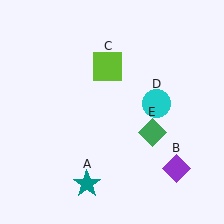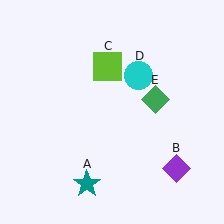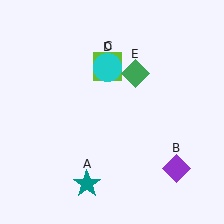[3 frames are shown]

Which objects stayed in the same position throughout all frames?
Teal star (object A) and purple diamond (object B) and lime square (object C) remained stationary.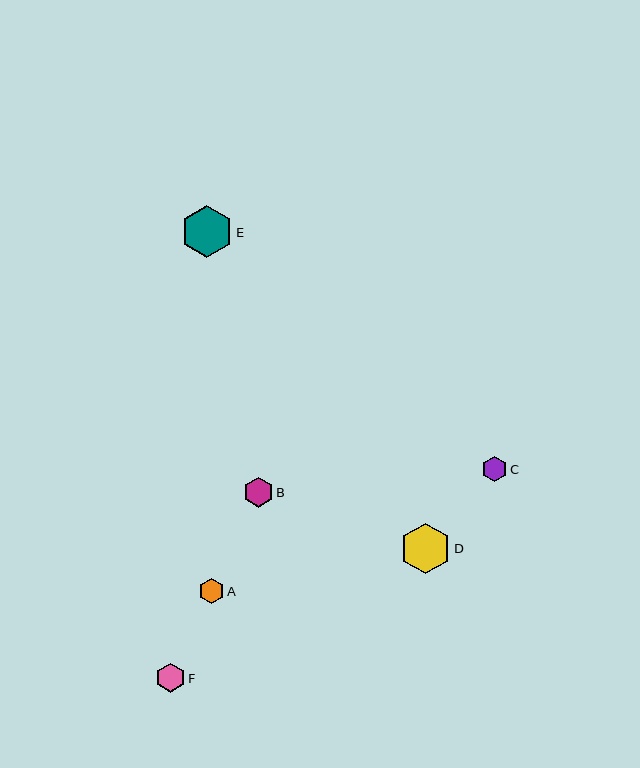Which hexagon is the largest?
Hexagon E is the largest with a size of approximately 52 pixels.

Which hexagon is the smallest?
Hexagon C is the smallest with a size of approximately 25 pixels.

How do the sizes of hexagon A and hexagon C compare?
Hexagon A and hexagon C are approximately the same size.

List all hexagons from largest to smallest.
From largest to smallest: E, D, B, F, A, C.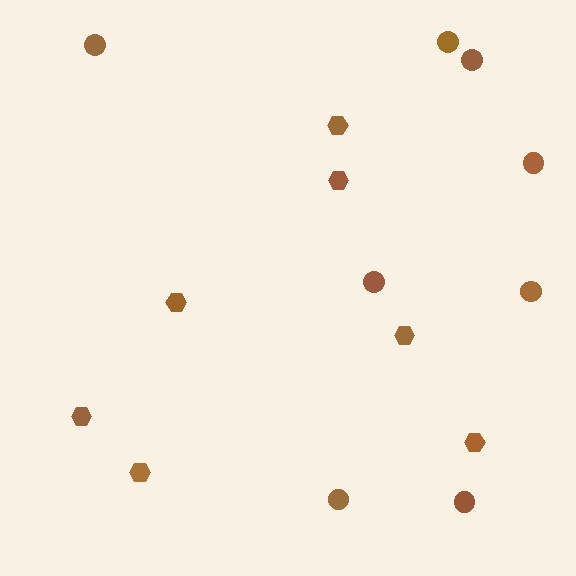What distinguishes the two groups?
There are 2 groups: one group of hexagons (7) and one group of circles (8).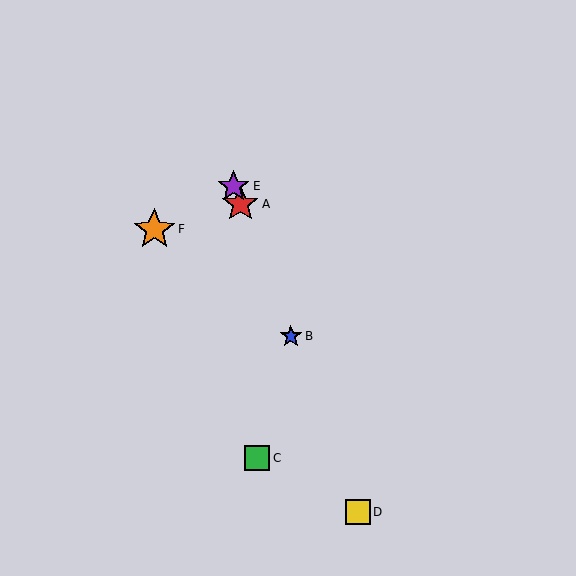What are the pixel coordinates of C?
Object C is at (257, 458).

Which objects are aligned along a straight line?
Objects A, B, D, E are aligned along a straight line.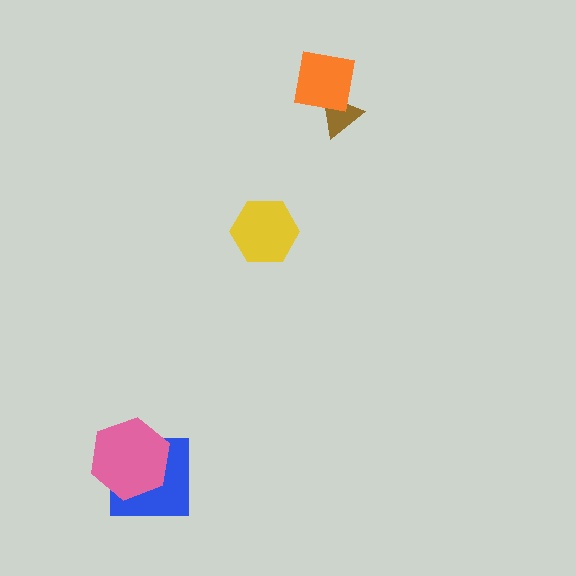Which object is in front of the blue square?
The pink hexagon is in front of the blue square.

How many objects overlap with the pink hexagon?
1 object overlaps with the pink hexagon.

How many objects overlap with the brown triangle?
1 object overlaps with the brown triangle.